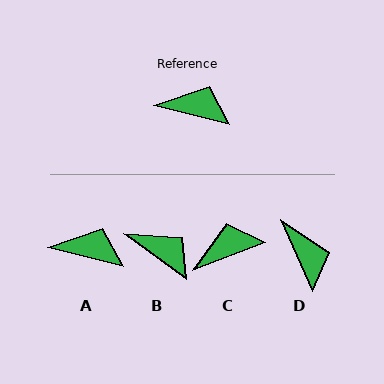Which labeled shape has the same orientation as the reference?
A.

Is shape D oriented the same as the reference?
No, it is off by about 52 degrees.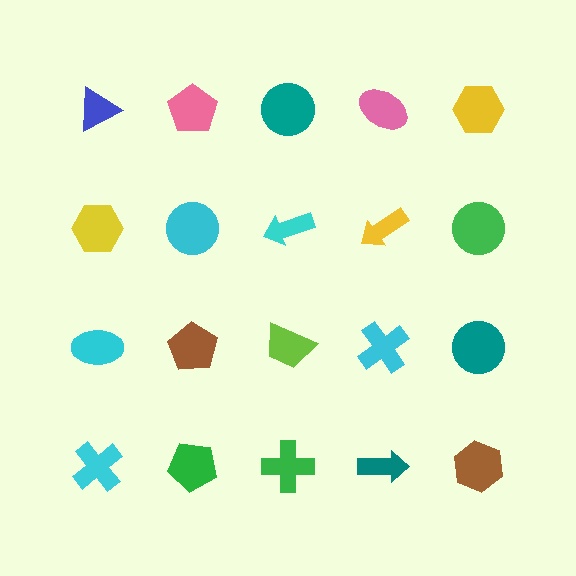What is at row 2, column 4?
A yellow arrow.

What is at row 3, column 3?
A lime trapezoid.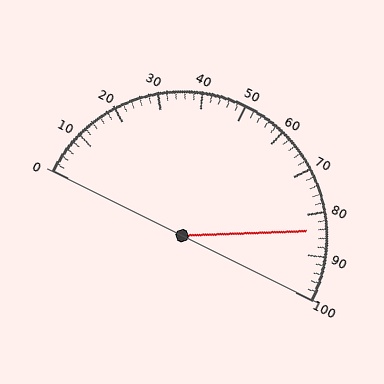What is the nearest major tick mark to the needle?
The nearest major tick mark is 80.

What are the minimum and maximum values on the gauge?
The gauge ranges from 0 to 100.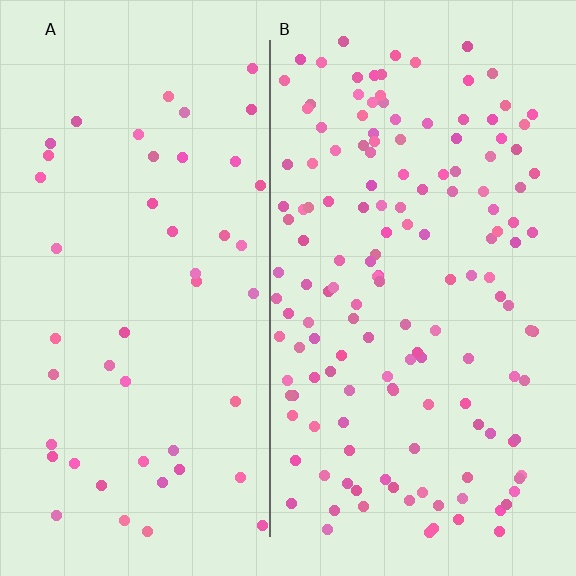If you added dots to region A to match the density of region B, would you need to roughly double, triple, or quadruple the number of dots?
Approximately triple.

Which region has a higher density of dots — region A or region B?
B (the right).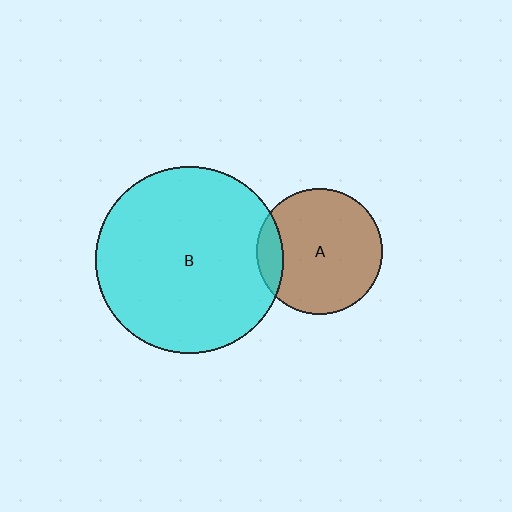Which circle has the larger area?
Circle B (cyan).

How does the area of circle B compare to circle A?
Approximately 2.2 times.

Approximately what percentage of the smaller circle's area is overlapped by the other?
Approximately 10%.